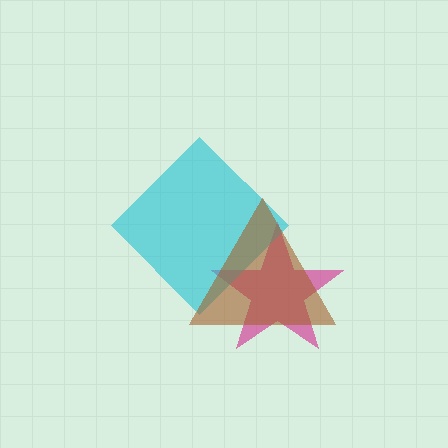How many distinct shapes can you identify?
There are 3 distinct shapes: a magenta star, a cyan diamond, a brown triangle.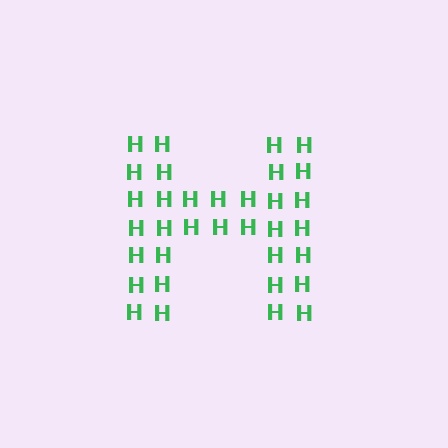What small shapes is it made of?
It is made of small letter H's.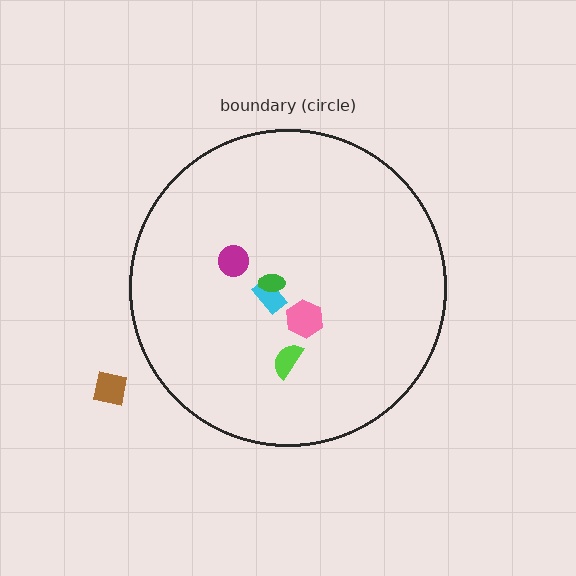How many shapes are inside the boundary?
5 inside, 1 outside.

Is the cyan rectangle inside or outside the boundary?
Inside.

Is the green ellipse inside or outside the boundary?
Inside.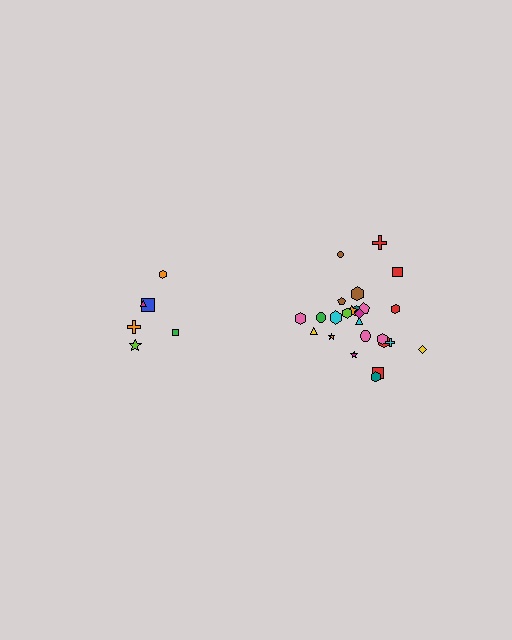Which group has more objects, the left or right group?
The right group.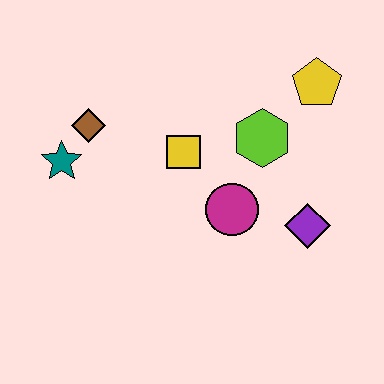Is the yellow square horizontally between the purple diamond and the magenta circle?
No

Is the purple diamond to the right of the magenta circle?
Yes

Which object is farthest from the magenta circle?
The teal star is farthest from the magenta circle.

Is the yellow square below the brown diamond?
Yes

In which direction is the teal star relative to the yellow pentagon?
The teal star is to the left of the yellow pentagon.